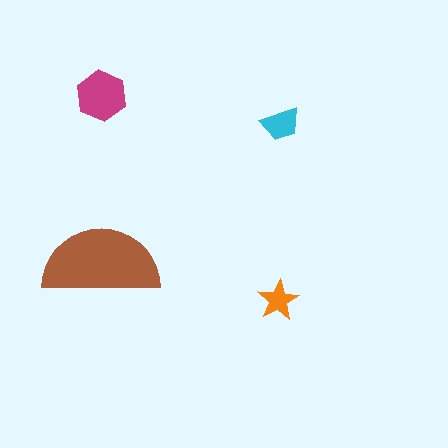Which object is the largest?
The brown semicircle.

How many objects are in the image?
There are 4 objects in the image.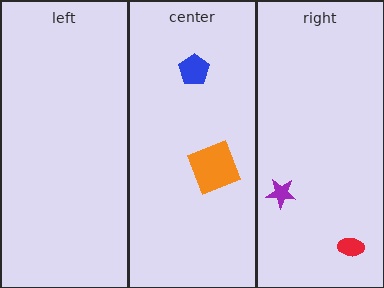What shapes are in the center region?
The blue pentagon, the orange square.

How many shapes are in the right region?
2.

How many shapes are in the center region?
2.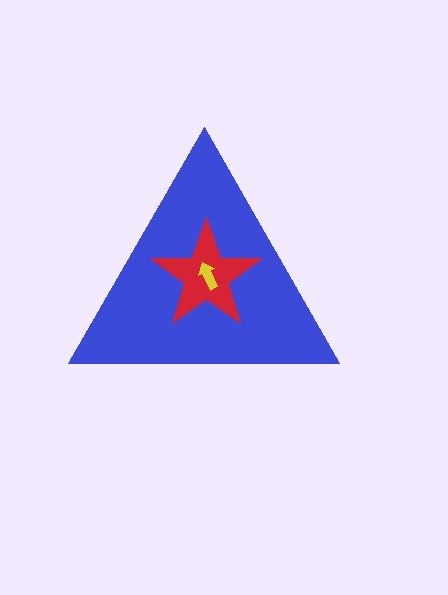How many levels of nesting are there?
3.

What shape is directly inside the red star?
The yellow arrow.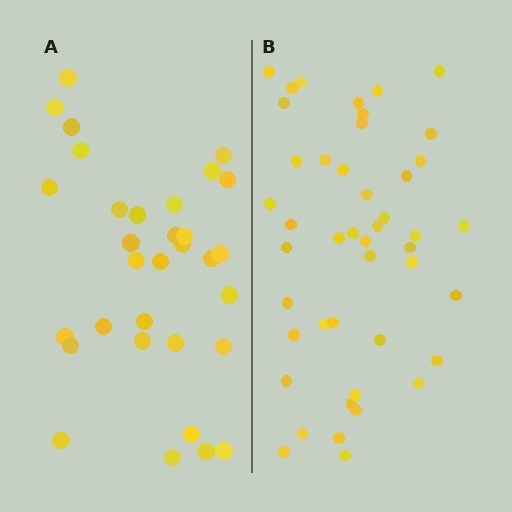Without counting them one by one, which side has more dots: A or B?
Region B (the right region) has more dots.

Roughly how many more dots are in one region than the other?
Region B has approximately 15 more dots than region A.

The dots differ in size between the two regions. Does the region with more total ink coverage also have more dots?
No. Region A has more total ink coverage because its dots are larger, but region B actually contains more individual dots. Total area can be misleading — the number of items is what matters here.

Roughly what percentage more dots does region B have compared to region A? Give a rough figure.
About 40% more.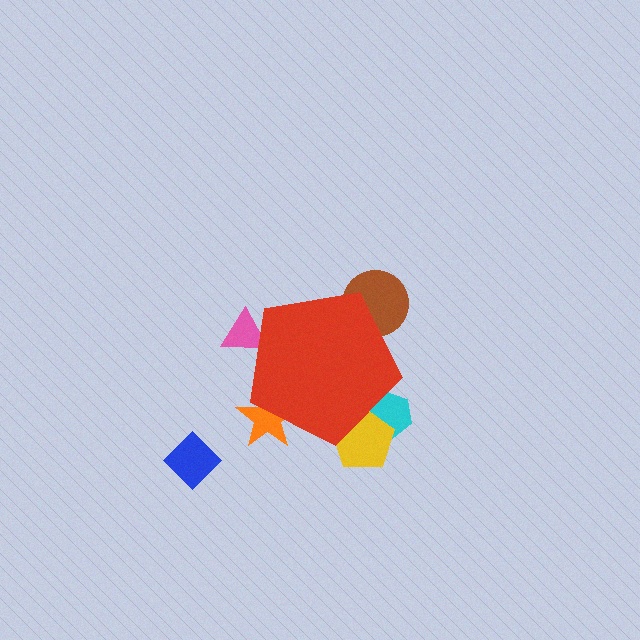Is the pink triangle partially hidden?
Yes, the pink triangle is partially hidden behind the red pentagon.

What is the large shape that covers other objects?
A red pentagon.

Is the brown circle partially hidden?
Yes, the brown circle is partially hidden behind the red pentagon.